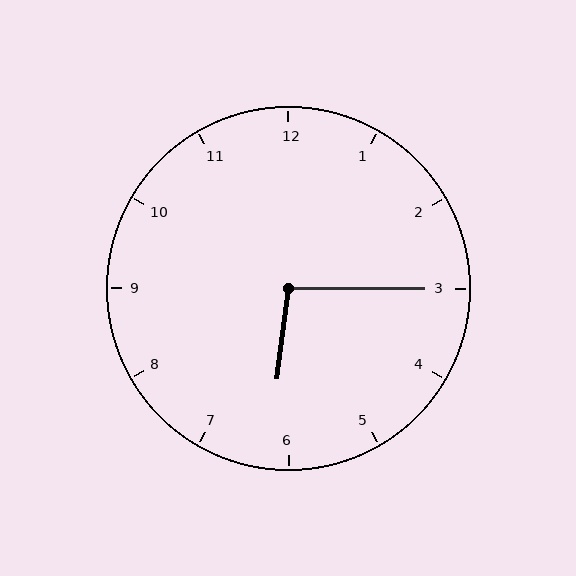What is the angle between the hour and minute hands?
Approximately 98 degrees.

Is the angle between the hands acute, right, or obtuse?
It is obtuse.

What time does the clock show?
6:15.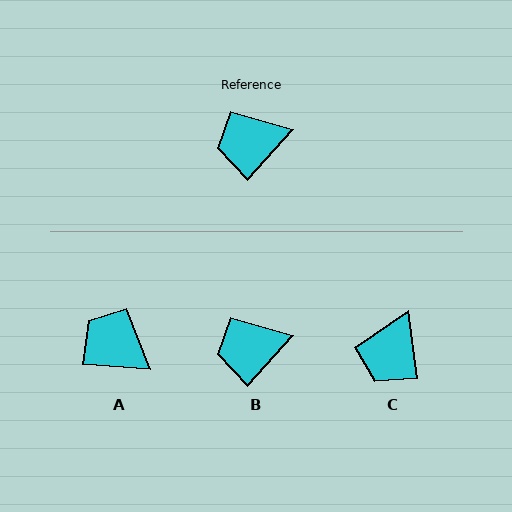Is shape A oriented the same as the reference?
No, it is off by about 52 degrees.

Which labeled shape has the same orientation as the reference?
B.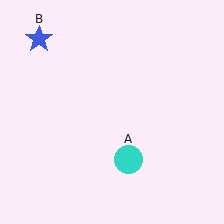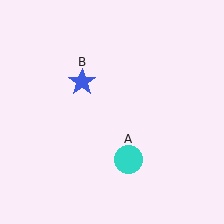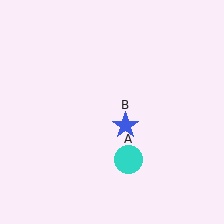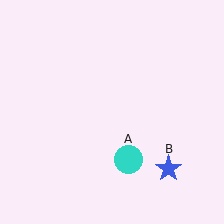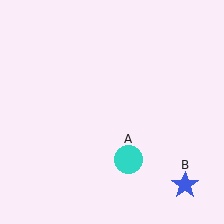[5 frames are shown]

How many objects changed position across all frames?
1 object changed position: blue star (object B).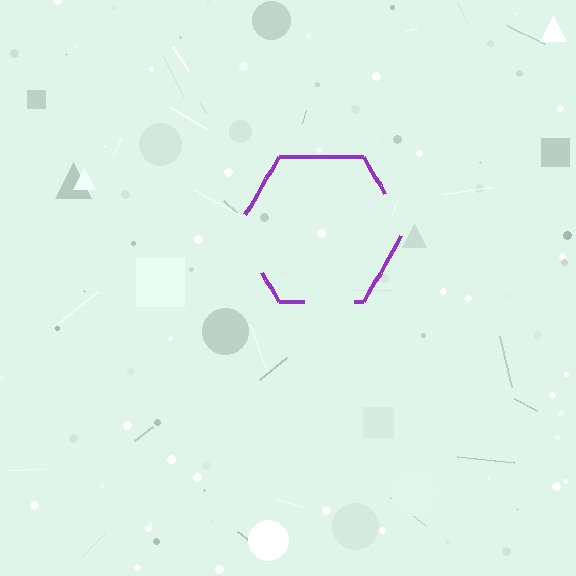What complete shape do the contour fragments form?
The contour fragments form a hexagon.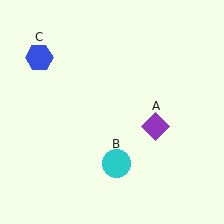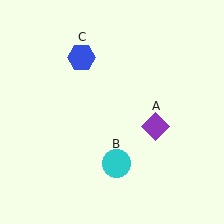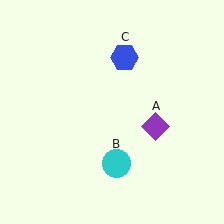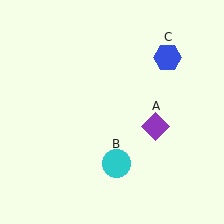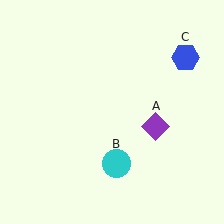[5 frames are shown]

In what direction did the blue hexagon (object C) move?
The blue hexagon (object C) moved right.